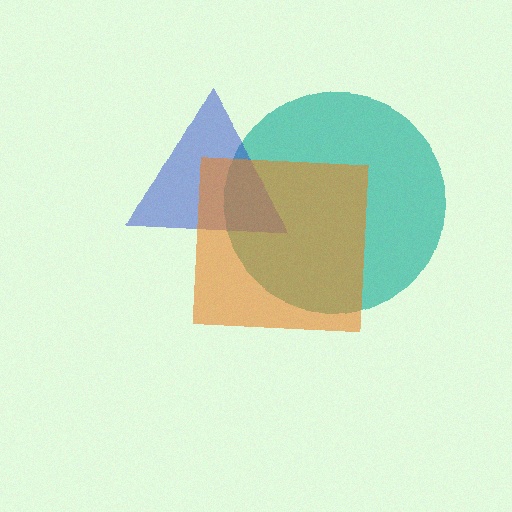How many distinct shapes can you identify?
There are 3 distinct shapes: a teal circle, a blue triangle, an orange square.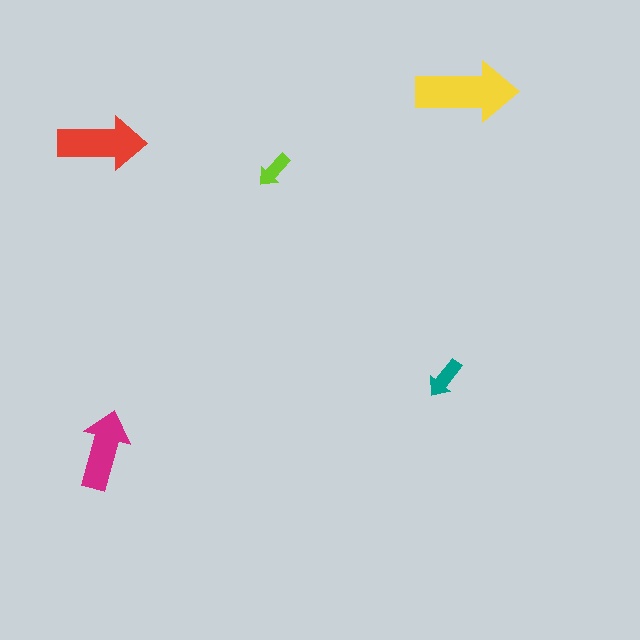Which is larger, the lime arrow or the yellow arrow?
The yellow one.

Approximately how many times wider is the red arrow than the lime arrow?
About 2.5 times wider.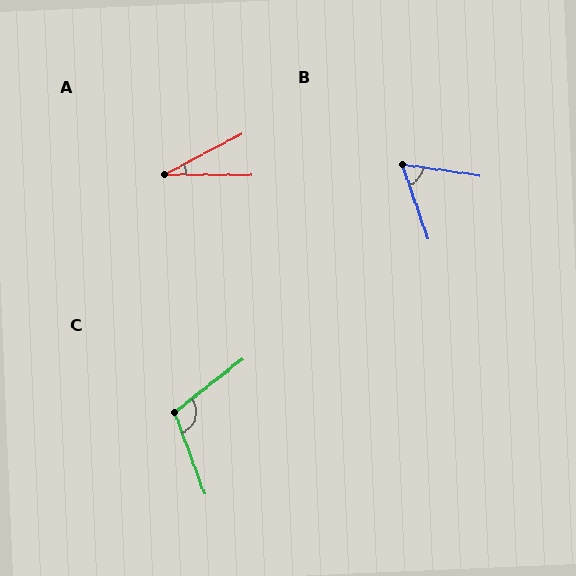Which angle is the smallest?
A, at approximately 28 degrees.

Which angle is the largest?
C, at approximately 108 degrees.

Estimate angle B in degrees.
Approximately 63 degrees.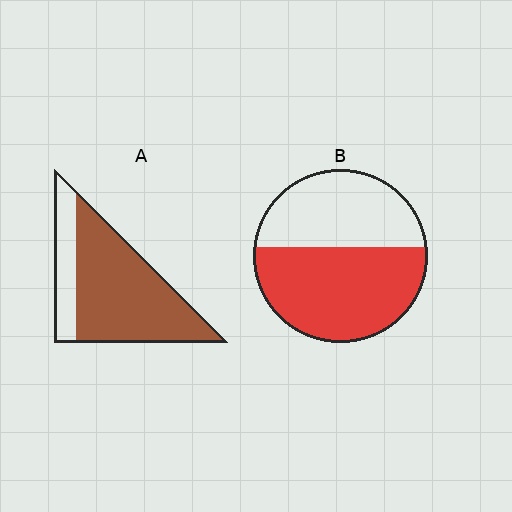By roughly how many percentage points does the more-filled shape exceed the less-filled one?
By roughly 20 percentage points (A over B).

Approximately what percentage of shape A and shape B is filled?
A is approximately 75% and B is approximately 55%.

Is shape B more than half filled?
Yes.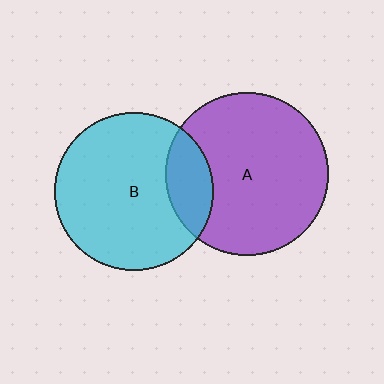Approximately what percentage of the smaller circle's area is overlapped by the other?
Approximately 20%.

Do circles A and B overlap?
Yes.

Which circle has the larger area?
Circle A (purple).